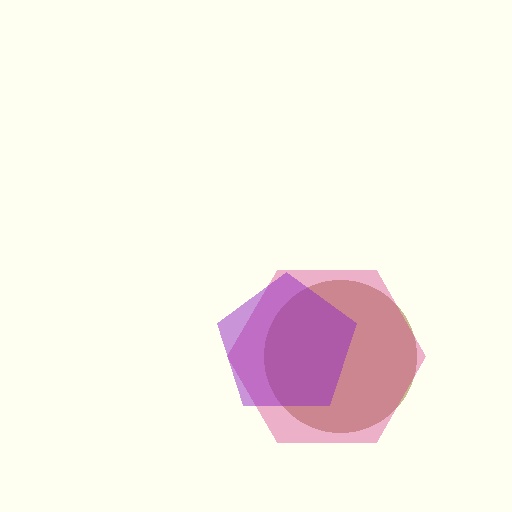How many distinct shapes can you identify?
There are 3 distinct shapes: a brown circle, a magenta hexagon, a purple pentagon.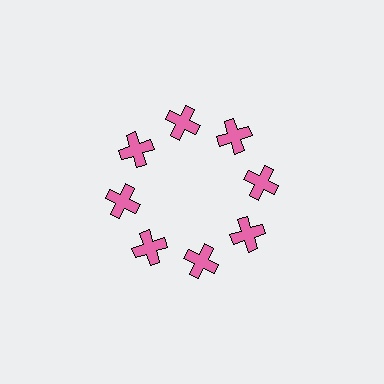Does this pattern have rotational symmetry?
Yes, this pattern has 8-fold rotational symmetry. It looks the same after rotating 45 degrees around the center.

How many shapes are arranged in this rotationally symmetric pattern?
There are 8 shapes, arranged in 8 groups of 1.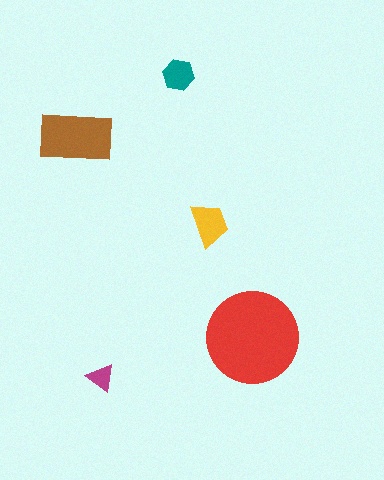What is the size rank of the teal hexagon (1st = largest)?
4th.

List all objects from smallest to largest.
The magenta triangle, the teal hexagon, the yellow trapezoid, the brown rectangle, the red circle.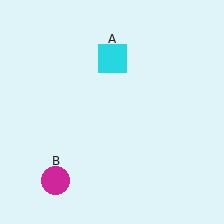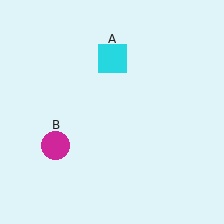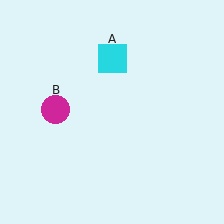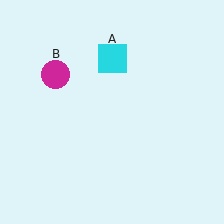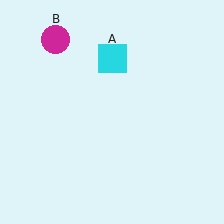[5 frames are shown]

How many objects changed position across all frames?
1 object changed position: magenta circle (object B).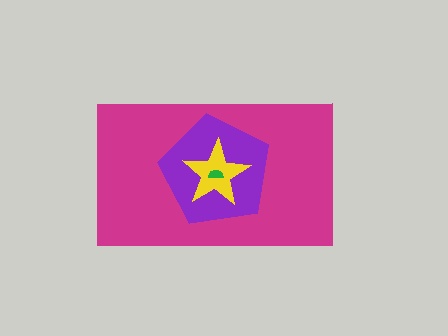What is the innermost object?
The green semicircle.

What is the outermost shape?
The magenta rectangle.